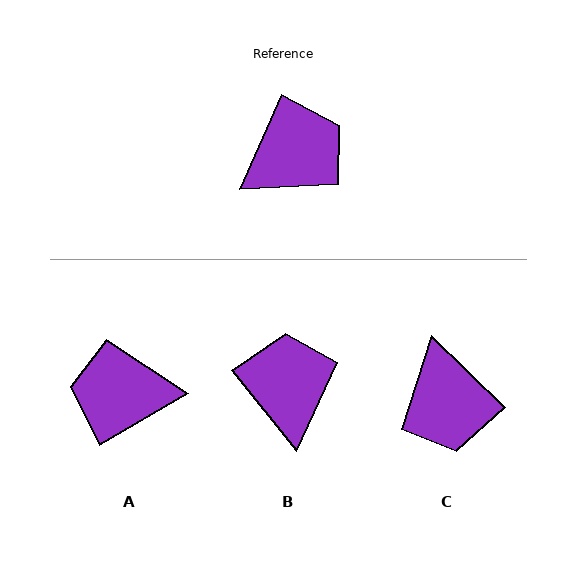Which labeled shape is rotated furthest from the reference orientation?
A, about 144 degrees away.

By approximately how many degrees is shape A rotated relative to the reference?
Approximately 144 degrees counter-clockwise.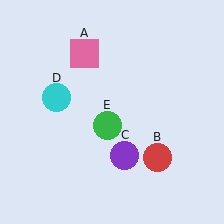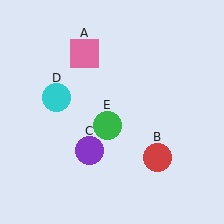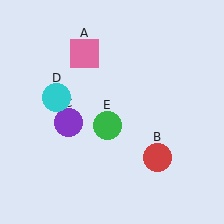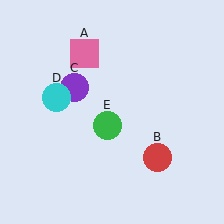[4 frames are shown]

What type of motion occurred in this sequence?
The purple circle (object C) rotated clockwise around the center of the scene.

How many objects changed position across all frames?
1 object changed position: purple circle (object C).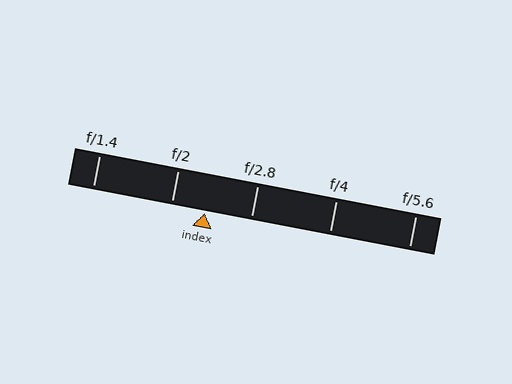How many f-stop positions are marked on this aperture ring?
There are 5 f-stop positions marked.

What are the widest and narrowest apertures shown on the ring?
The widest aperture shown is f/1.4 and the narrowest is f/5.6.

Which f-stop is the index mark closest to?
The index mark is closest to f/2.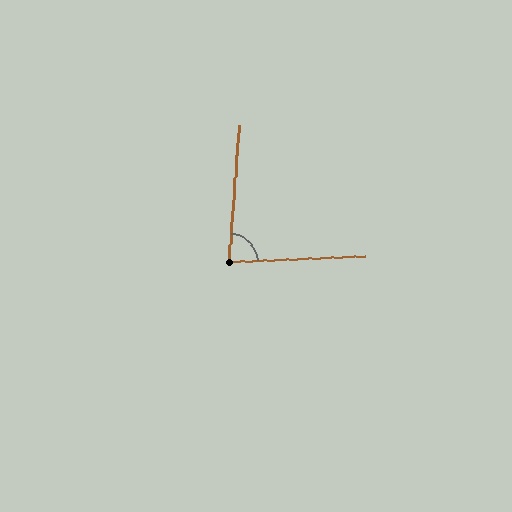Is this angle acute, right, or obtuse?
It is acute.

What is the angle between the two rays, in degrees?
Approximately 83 degrees.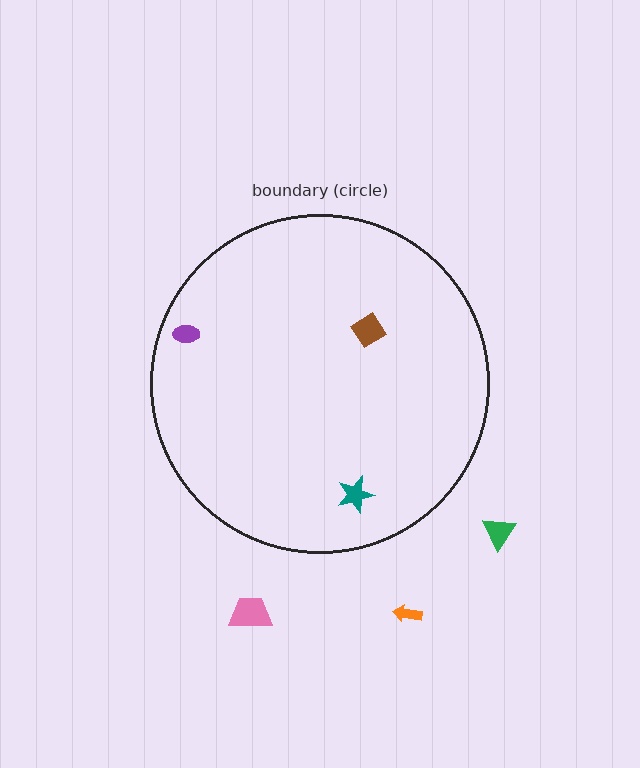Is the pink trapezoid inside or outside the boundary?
Outside.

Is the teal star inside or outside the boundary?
Inside.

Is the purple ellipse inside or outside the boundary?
Inside.